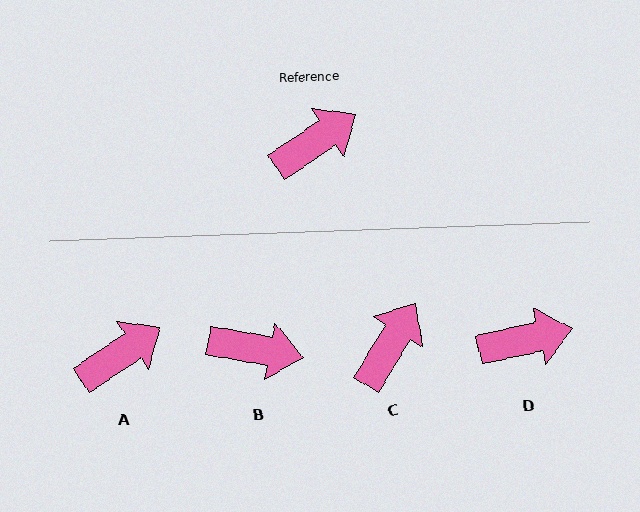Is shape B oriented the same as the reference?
No, it is off by about 44 degrees.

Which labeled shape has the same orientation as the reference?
A.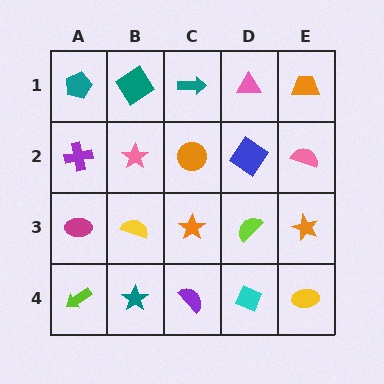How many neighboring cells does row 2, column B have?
4.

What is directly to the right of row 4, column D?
A yellow ellipse.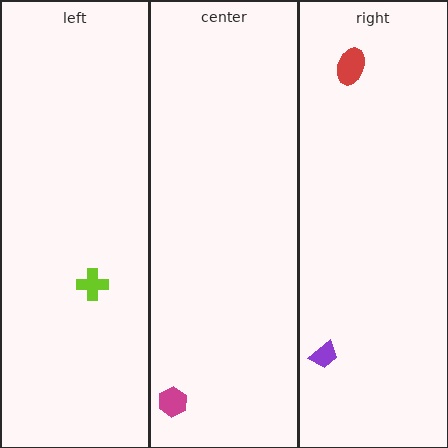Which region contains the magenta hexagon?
The center region.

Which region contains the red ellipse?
The right region.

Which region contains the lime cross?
The left region.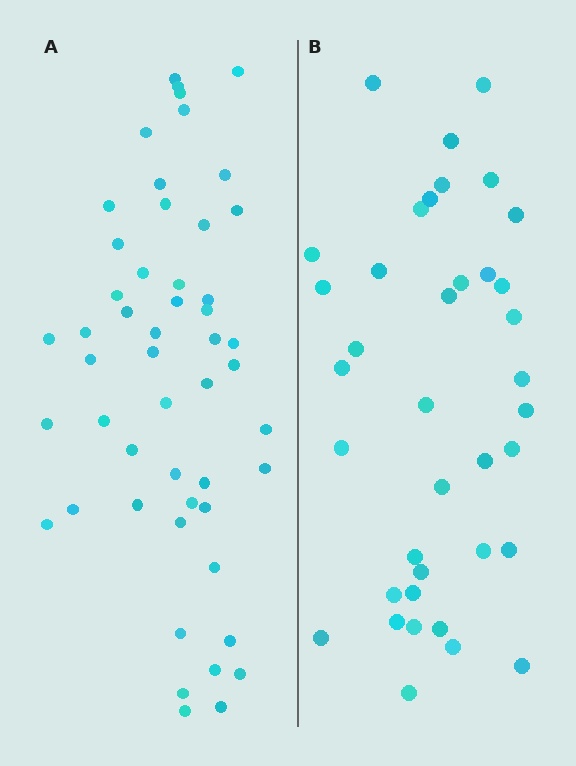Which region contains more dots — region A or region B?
Region A (the left region) has more dots.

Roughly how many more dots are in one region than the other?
Region A has approximately 15 more dots than region B.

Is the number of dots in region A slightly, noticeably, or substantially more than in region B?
Region A has noticeably more, but not dramatically so. The ratio is roughly 1.3 to 1.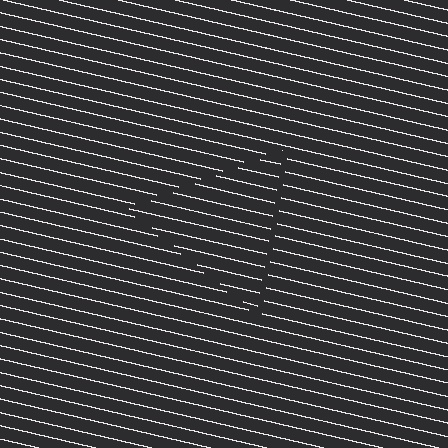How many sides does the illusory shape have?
3 sides — the line-ends trace a triangle.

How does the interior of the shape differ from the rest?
The interior of the shape contains the same grating, shifted by half a period — the contour is defined by the phase discontinuity where line-ends from the inner and outer gratings abut.